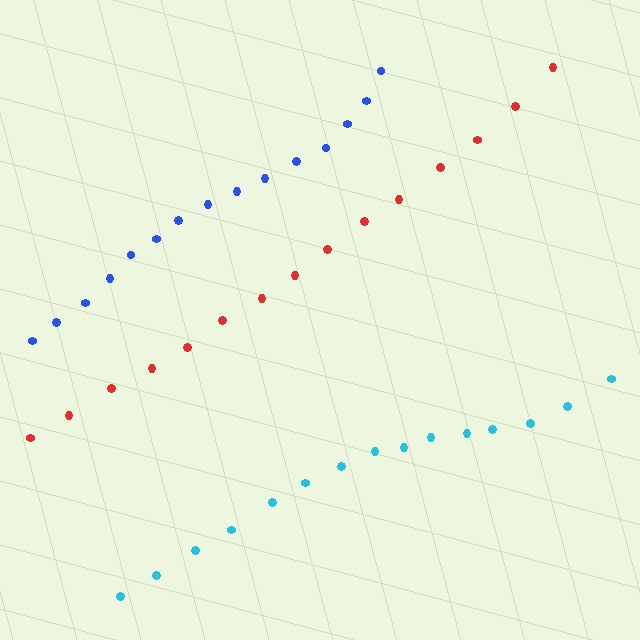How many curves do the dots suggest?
There are 3 distinct paths.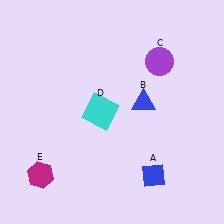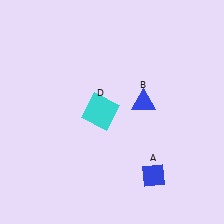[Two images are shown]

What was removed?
The purple circle (C), the magenta hexagon (E) were removed in Image 2.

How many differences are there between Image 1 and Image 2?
There are 2 differences between the two images.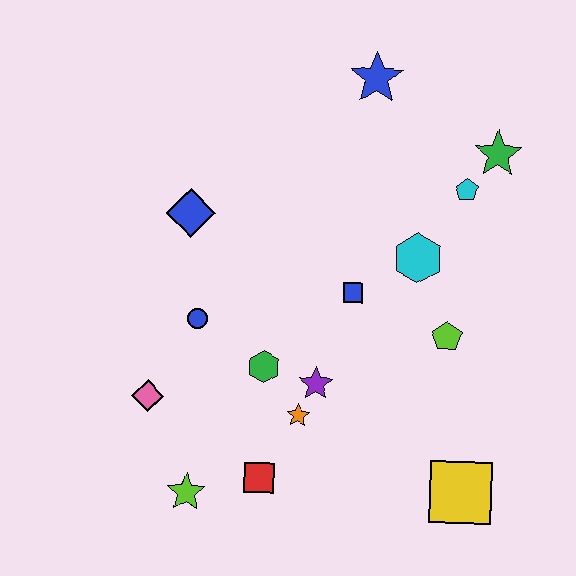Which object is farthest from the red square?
The blue star is farthest from the red square.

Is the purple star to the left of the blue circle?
No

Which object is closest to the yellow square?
The lime pentagon is closest to the yellow square.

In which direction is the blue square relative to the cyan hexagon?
The blue square is to the left of the cyan hexagon.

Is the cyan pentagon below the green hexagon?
No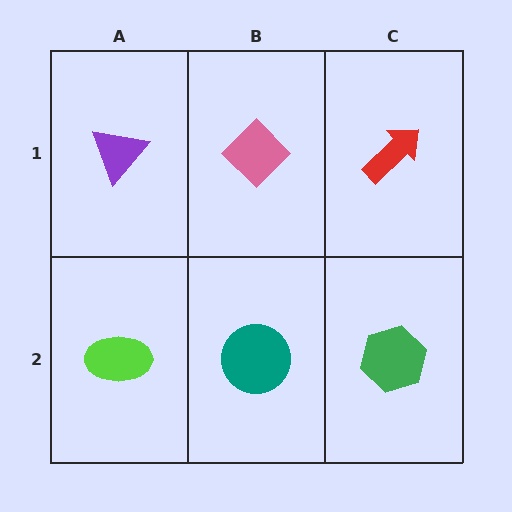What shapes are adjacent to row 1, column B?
A teal circle (row 2, column B), a purple triangle (row 1, column A), a red arrow (row 1, column C).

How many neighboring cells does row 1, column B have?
3.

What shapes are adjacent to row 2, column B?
A pink diamond (row 1, column B), a lime ellipse (row 2, column A), a green hexagon (row 2, column C).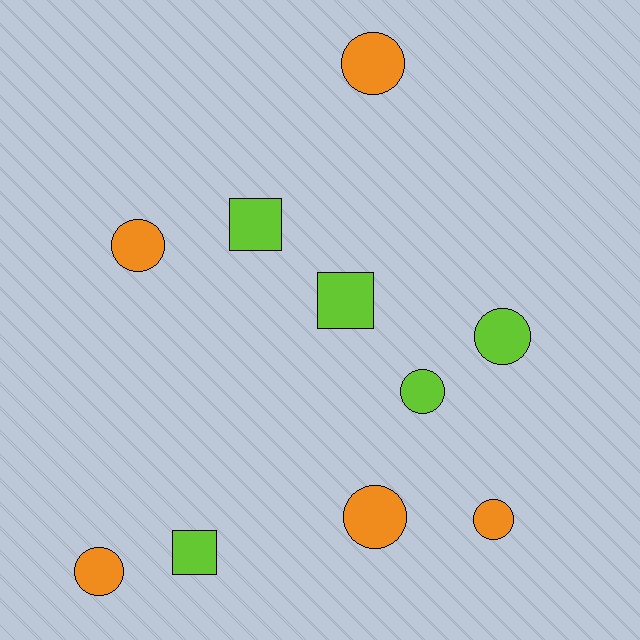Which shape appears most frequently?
Circle, with 7 objects.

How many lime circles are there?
There are 2 lime circles.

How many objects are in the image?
There are 10 objects.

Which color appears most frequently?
Lime, with 5 objects.